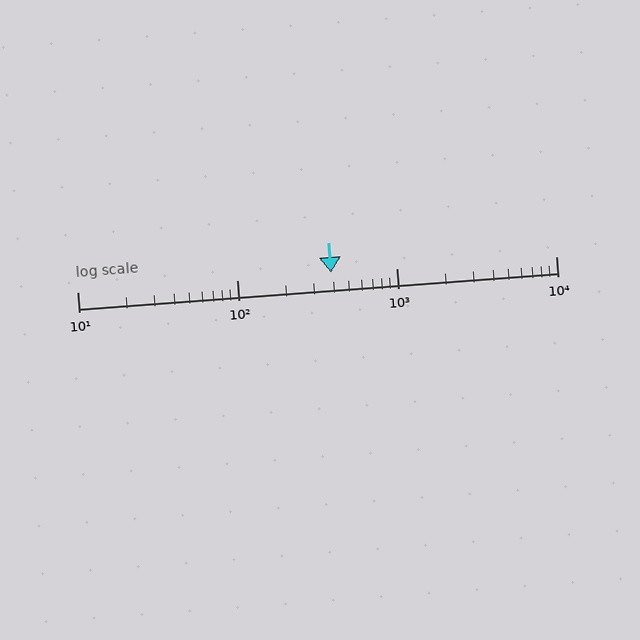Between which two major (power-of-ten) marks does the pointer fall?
The pointer is between 100 and 1000.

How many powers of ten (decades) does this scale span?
The scale spans 3 decades, from 10 to 10000.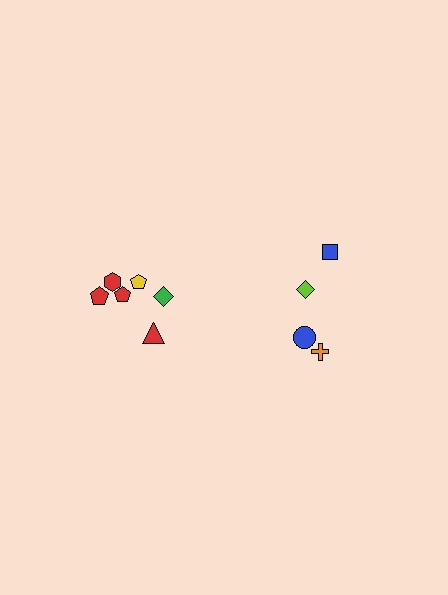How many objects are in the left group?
There are 6 objects.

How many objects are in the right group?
There are 4 objects.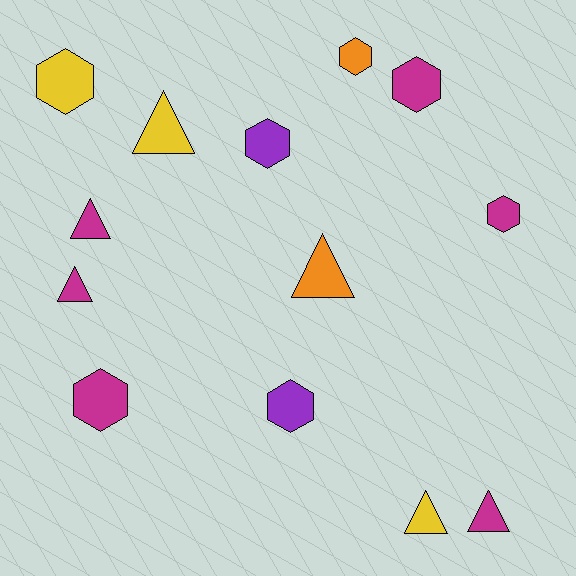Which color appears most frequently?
Magenta, with 6 objects.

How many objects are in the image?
There are 13 objects.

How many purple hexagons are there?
There are 2 purple hexagons.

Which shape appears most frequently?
Hexagon, with 7 objects.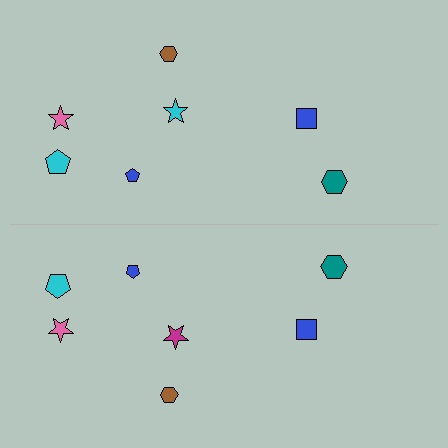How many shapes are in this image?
There are 14 shapes in this image.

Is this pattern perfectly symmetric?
No, the pattern is not perfectly symmetric. The magenta star on the bottom side breaks the symmetry — its mirror counterpart is cyan.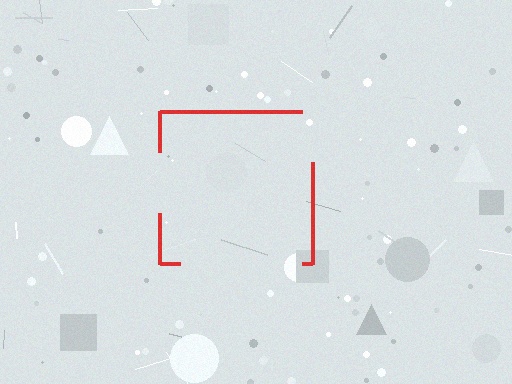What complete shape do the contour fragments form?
The contour fragments form a square.